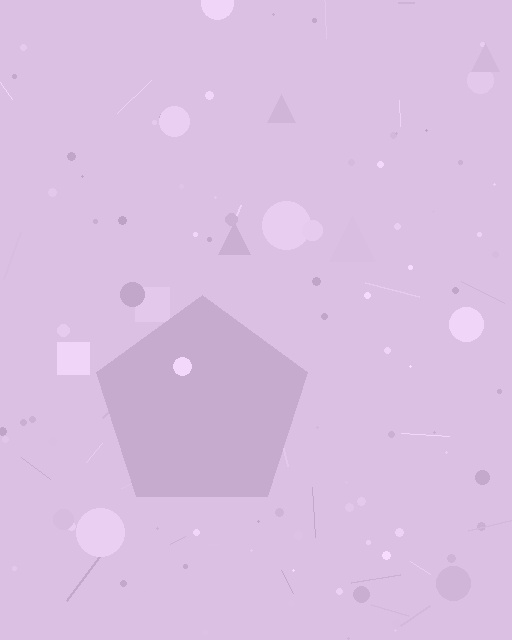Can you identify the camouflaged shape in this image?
The camouflaged shape is a pentagon.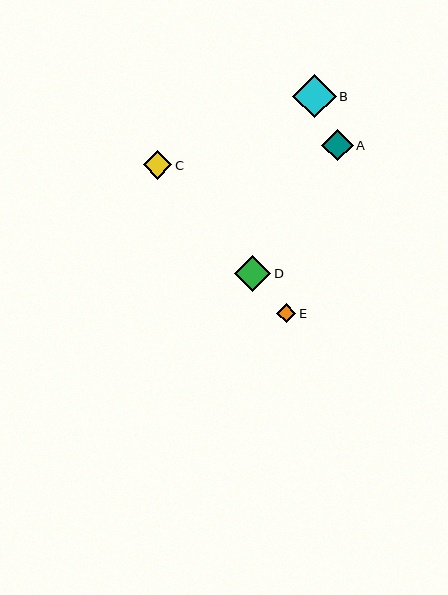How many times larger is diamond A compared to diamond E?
Diamond A is approximately 1.6 times the size of diamond E.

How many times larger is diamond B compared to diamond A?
Diamond B is approximately 1.4 times the size of diamond A.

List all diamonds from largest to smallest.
From largest to smallest: B, D, A, C, E.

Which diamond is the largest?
Diamond B is the largest with a size of approximately 43 pixels.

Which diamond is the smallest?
Diamond E is the smallest with a size of approximately 19 pixels.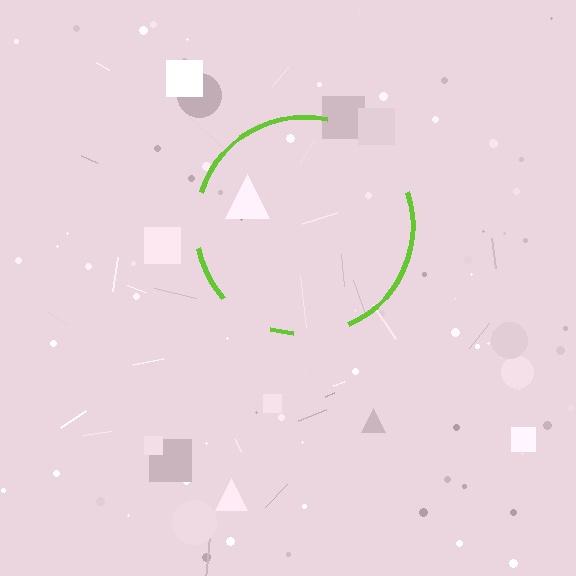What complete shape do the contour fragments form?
The contour fragments form a circle.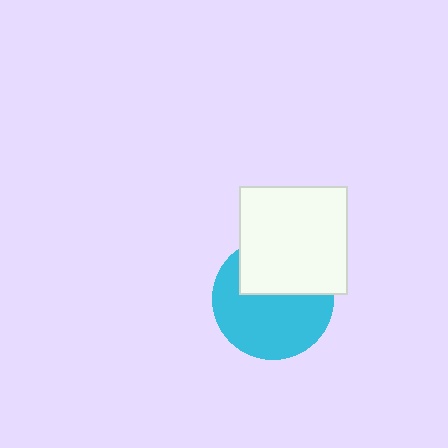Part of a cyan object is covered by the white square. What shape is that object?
It is a circle.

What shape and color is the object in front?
The object in front is a white square.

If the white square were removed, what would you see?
You would see the complete cyan circle.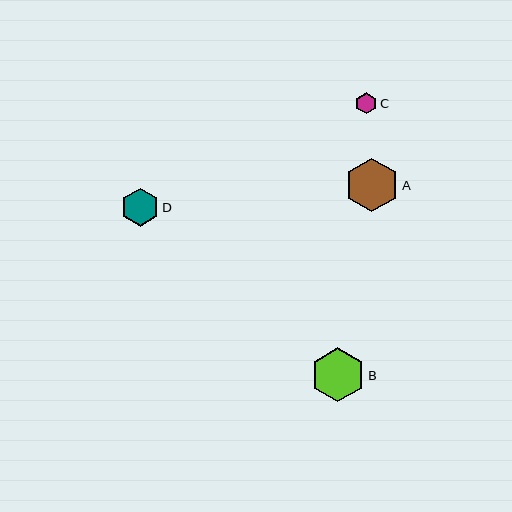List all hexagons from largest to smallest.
From largest to smallest: A, B, D, C.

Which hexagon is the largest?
Hexagon A is the largest with a size of approximately 54 pixels.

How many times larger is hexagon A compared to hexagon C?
Hexagon A is approximately 2.5 times the size of hexagon C.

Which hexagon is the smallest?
Hexagon C is the smallest with a size of approximately 21 pixels.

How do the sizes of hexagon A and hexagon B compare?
Hexagon A and hexagon B are approximately the same size.